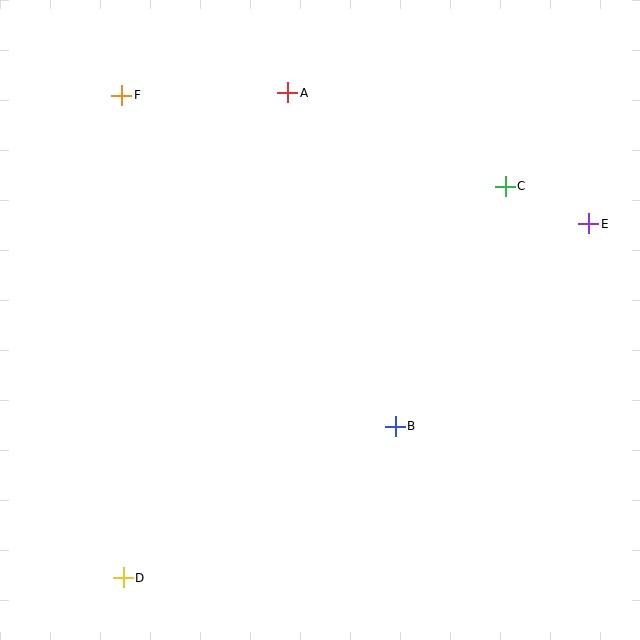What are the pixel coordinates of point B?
Point B is at (395, 426).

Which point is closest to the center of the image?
Point B at (395, 426) is closest to the center.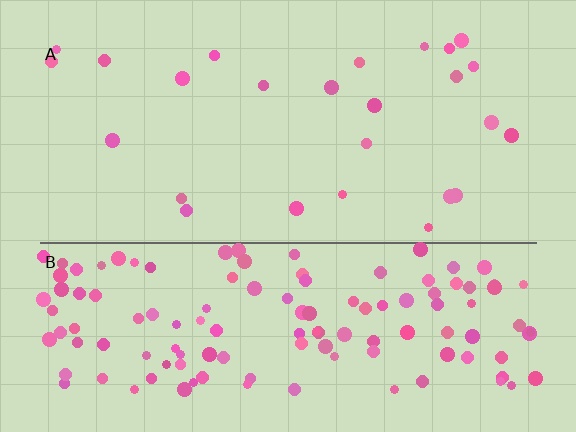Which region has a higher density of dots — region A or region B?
B (the bottom).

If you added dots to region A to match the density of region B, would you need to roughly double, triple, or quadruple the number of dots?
Approximately quadruple.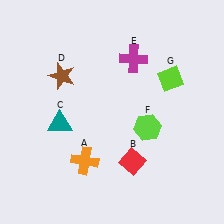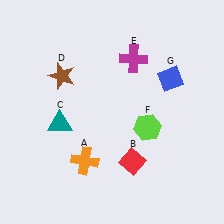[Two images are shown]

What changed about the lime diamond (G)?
In Image 1, G is lime. In Image 2, it changed to blue.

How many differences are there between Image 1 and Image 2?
There is 1 difference between the two images.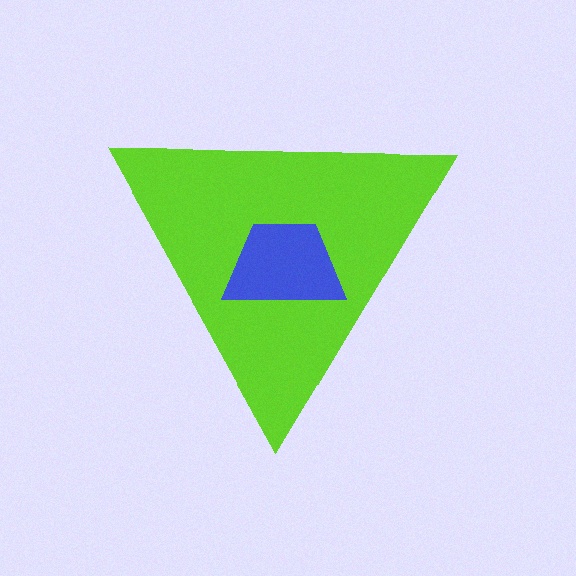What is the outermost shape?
The lime triangle.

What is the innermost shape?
The blue trapezoid.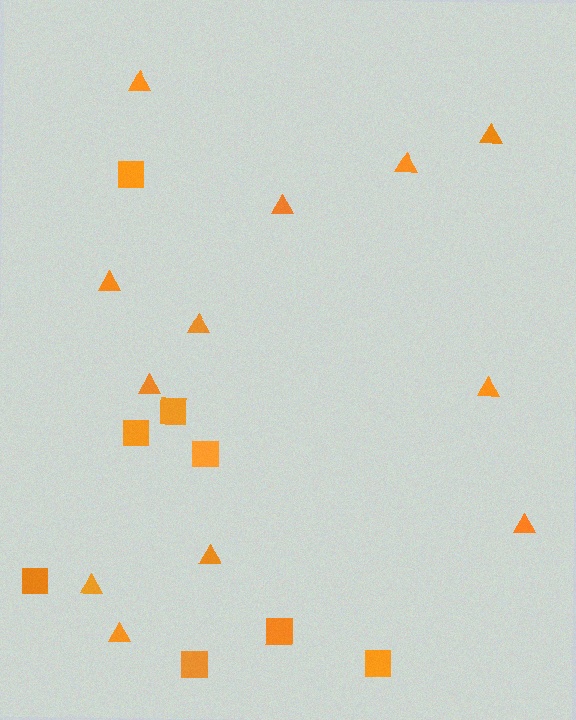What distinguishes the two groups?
There are 2 groups: one group of squares (8) and one group of triangles (12).